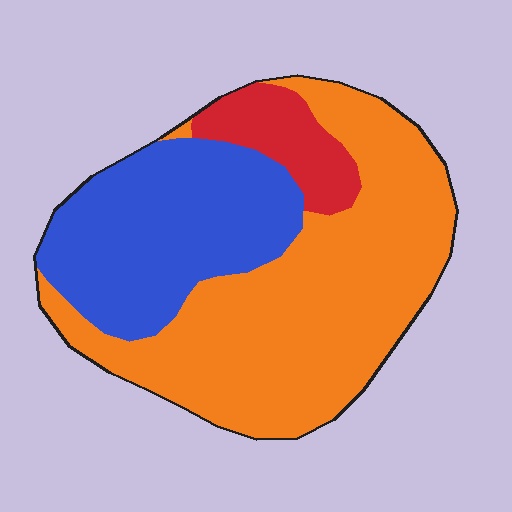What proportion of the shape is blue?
Blue takes up between a sixth and a third of the shape.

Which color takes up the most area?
Orange, at roughly 55%.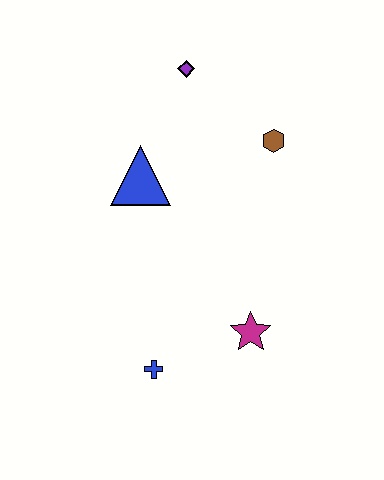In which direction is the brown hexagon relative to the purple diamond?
The brown hexagon is to the right of the purple diamond.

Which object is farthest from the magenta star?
The purple diamond is farthest from the magenta star.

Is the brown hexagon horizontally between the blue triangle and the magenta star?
No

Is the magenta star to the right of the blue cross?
Yes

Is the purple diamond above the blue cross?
Yes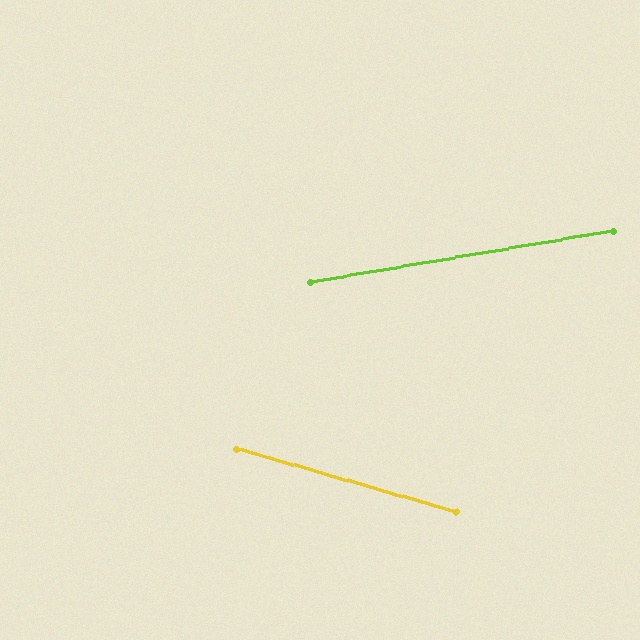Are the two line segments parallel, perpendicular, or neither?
Neither parallel nor perpendicular — they differ by about 26°.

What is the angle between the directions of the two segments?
Approximately 26 degrees.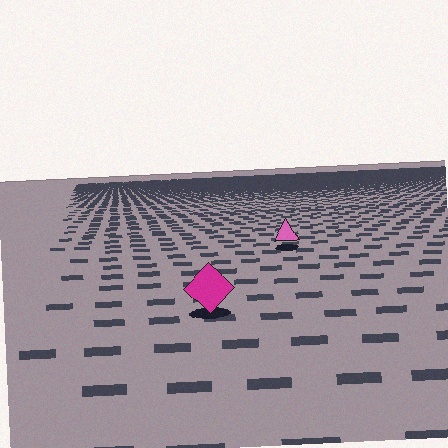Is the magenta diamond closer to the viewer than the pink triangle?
Yes. The magenta diamond is closer — you can tell from the texture gradient: the ground texture is coarser near it.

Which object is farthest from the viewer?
The pink triangle is farthest from the viewer. It appears smaller and the ground texture around it is denser.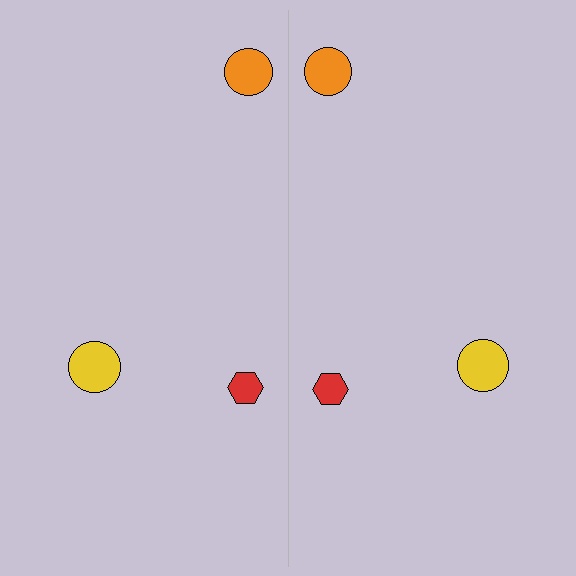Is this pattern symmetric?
Yes, this pattern has bilateral (reflection) symmetry.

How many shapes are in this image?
There are 6 shapes in this image.